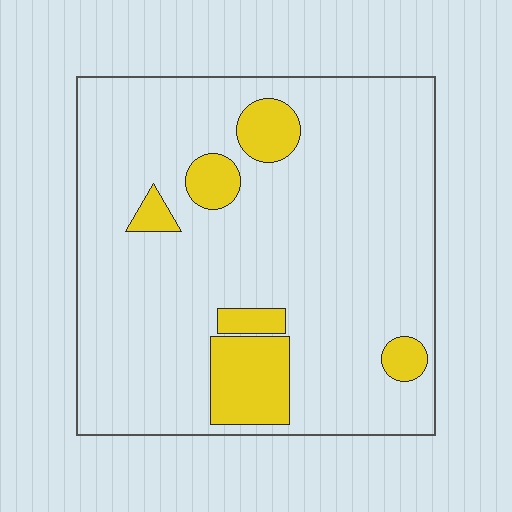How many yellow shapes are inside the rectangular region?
6.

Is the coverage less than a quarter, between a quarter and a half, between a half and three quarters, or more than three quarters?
Less than a quarter.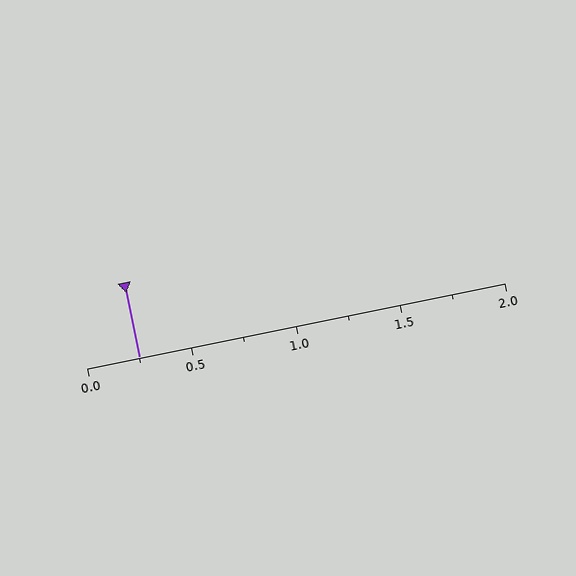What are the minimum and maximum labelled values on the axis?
The axis runs from 0.0 to 2.0.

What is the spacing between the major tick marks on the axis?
The major ticks are spaced 0.5 apart.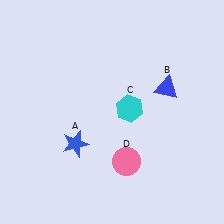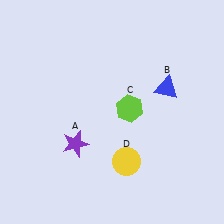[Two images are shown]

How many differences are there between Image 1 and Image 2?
There are 3 differences between the two images.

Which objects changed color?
A changed from blue to purple. C changed from cyan to lime. D changed from pink to yellow.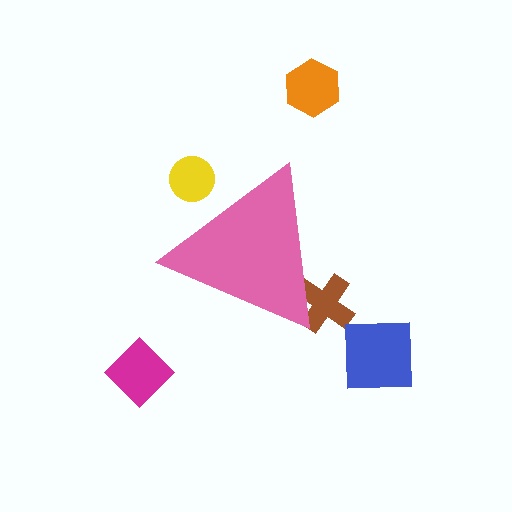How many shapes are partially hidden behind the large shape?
2 shapes are partially hidden.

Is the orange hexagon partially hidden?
No, the orange hexagon is fully visible.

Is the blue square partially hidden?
No, the blue square is fully visible.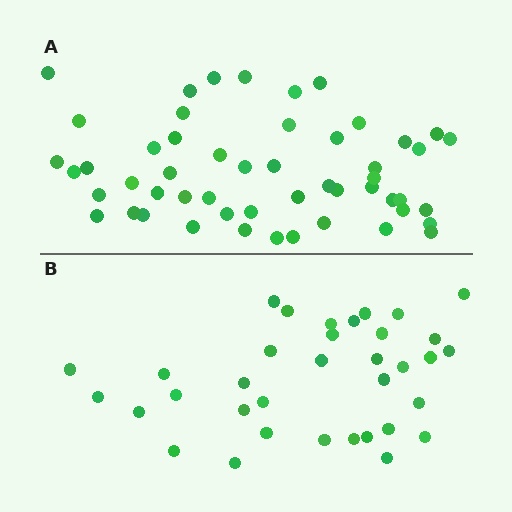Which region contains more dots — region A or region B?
Region A (the top region) has more dots.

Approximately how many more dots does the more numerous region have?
Region A has approximately 15 more dots than region B.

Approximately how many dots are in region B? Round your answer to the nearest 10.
About 40 dots. (The exact count is 35, which rounds to 40.)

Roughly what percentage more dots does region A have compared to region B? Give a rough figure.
About 50% more.